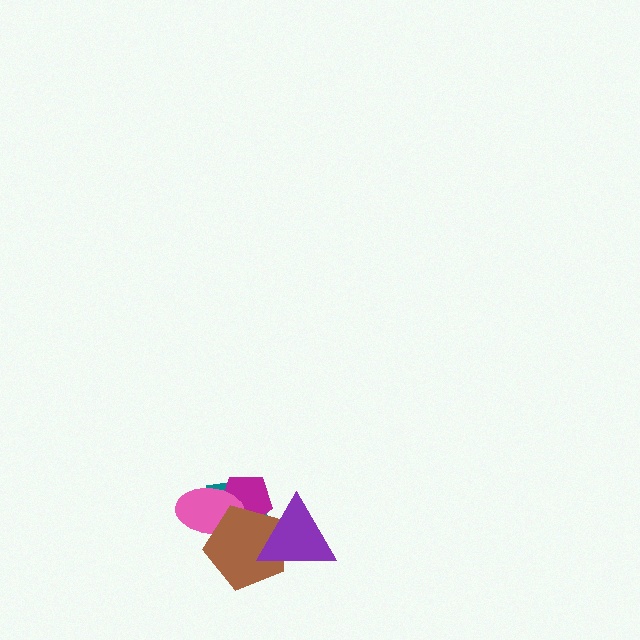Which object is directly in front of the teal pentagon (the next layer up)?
The magenta pentagon is directly in front of the teal pentagon.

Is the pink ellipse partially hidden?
Yes, it is partially covered by another shape.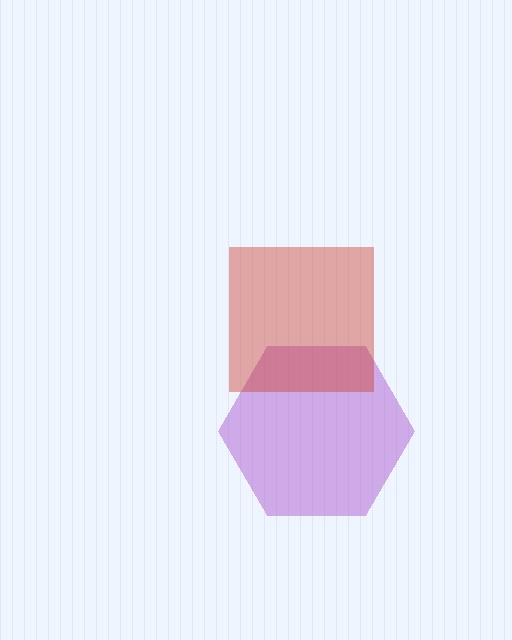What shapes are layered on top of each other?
The layered shapes are: a purple hexagon, a red square.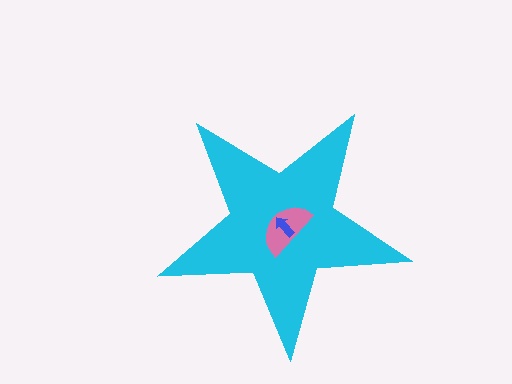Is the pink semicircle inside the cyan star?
Yes.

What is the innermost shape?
The blue arrow.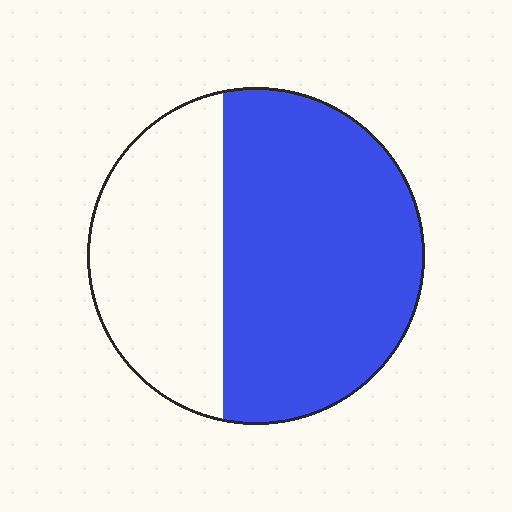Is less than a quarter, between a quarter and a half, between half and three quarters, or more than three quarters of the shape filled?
Between half and three quarters.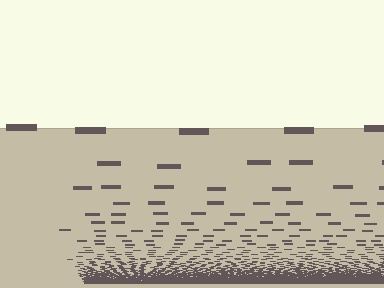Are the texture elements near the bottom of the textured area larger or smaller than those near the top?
Smaller. The gradient is inverted — elements near the bottom are smaller and denser.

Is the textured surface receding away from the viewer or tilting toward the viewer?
The surface appears to tilt toward the viewer. Texture elements get larger and sparser toward the top.